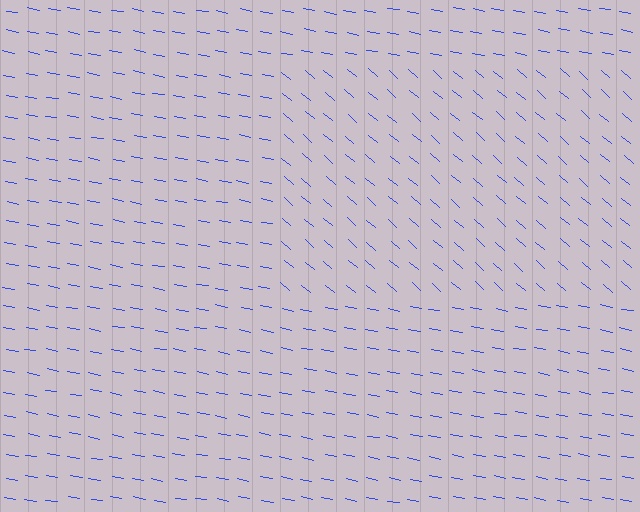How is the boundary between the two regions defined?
The boundary is defined purely by a change in line orientation (approximately 30 degrees difference). All lines are the same color and thickness.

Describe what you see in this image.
The image is filled with small blue line segments. A rectangle region in the image has lines oriented differently from the surrounding lines, creating a visible texture boundary.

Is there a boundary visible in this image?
Yes, there is a texture boundary formed by a change in line orientation.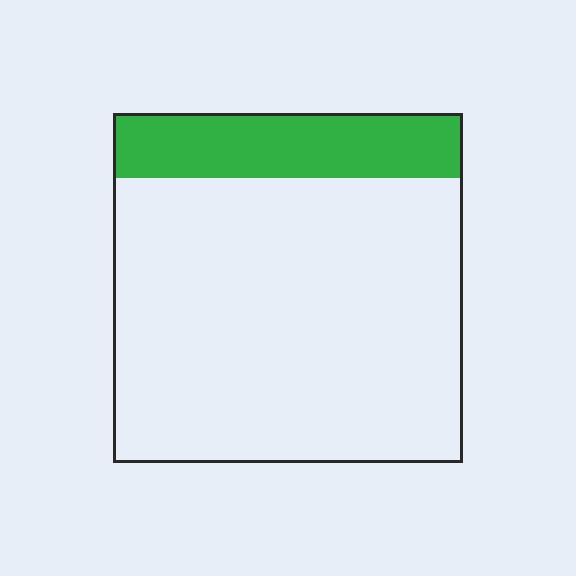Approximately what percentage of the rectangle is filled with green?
Approximately 20%.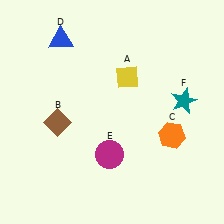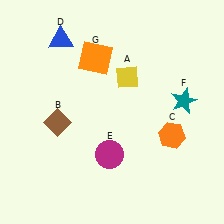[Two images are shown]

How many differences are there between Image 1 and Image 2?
There is 1 difference between the two images.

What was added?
An orange square (G) was added in Image 2.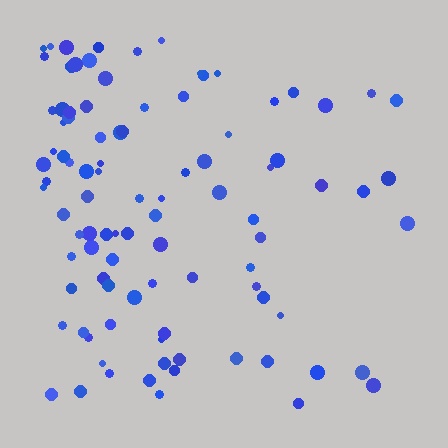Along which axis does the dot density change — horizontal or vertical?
Horizontal.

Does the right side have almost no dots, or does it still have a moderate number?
Still a moderate number, just noticeably fewer than the left.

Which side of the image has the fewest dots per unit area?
The right.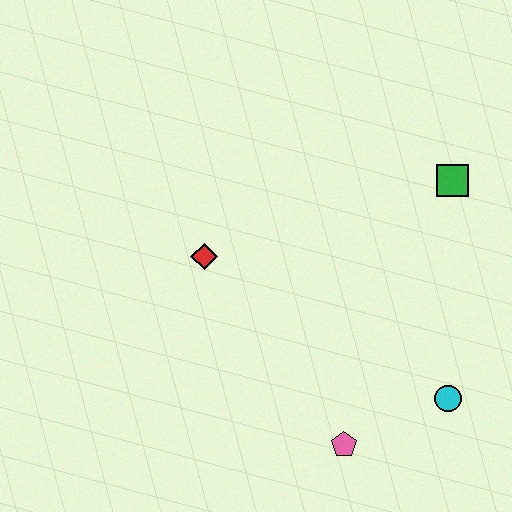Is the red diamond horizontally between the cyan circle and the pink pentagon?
No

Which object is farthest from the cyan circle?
The red diamond is farthest from the cyan circle.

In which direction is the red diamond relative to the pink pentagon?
The red diamond is above the pink pentagon.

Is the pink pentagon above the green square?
No